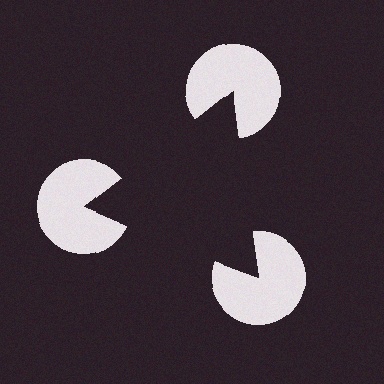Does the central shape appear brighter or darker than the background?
It typically appears slightly darker than the background, even though no actual brightness change is drawn.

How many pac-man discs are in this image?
There are 3 — one at each vertex of the illusory triangle.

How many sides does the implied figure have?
3 sides.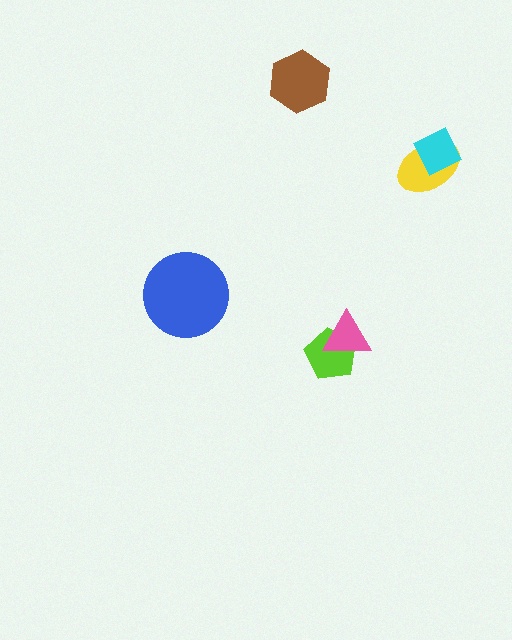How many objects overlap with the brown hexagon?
0 objects overlap with the brown hexagon.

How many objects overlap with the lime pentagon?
1 object overlaps with the lime pentagon.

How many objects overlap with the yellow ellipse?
1 object overlaps with the yellow ellipse.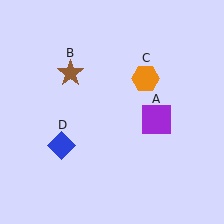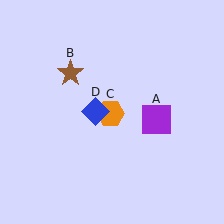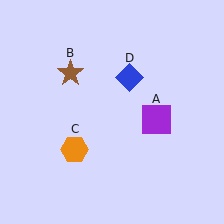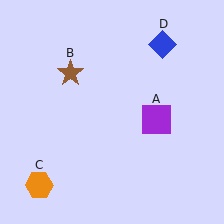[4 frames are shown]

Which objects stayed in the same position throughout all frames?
Purple square (object A) and brown star (object B) remained stationary.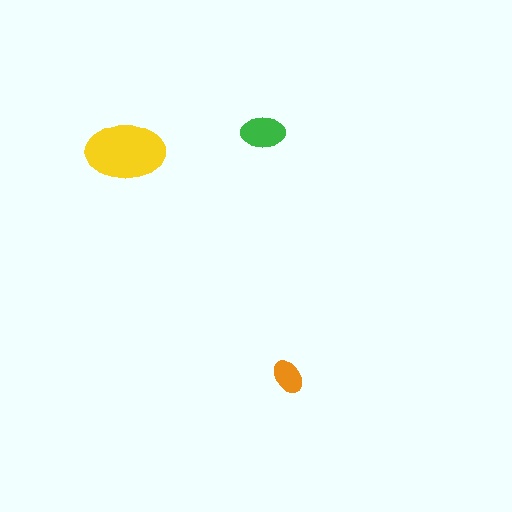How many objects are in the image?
There are 3 objects in the image.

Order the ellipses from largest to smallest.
the yellow one, the green one, the orange one.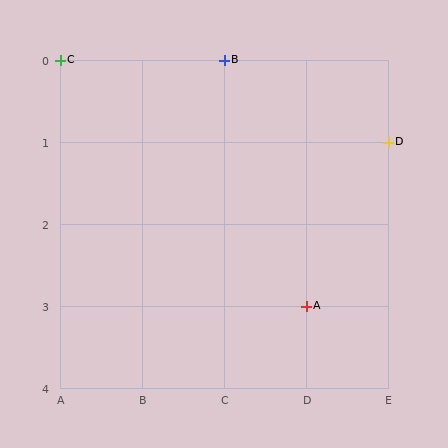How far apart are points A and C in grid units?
Points A and C are 3 columns and 3 rows apart (about 4.2 grid units diagonally).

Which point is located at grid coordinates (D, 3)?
Point A is at (D, 3).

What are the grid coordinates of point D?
Point D is at grid coordinates (E, 1).